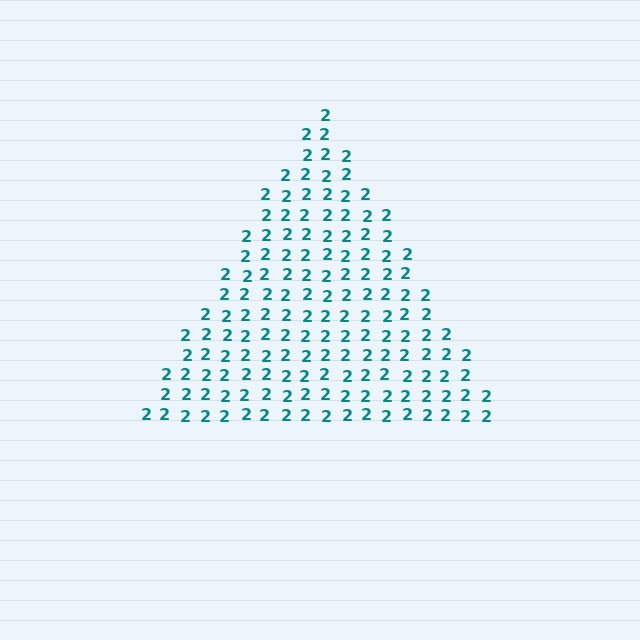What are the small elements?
The small elements are digit 2's.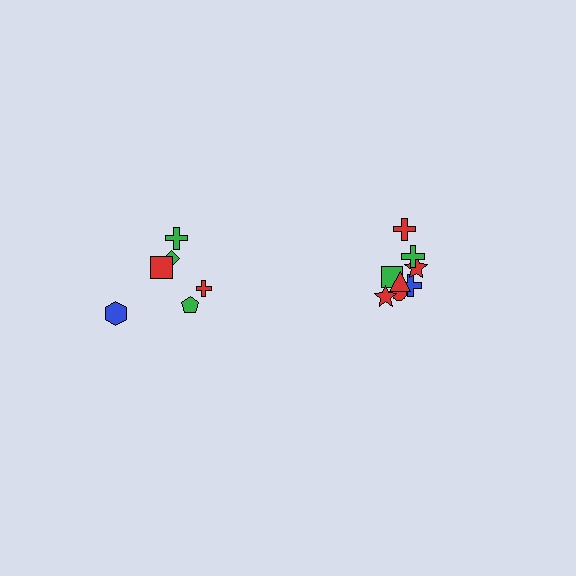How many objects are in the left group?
There are 6 objects.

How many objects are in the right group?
There are 8 objects.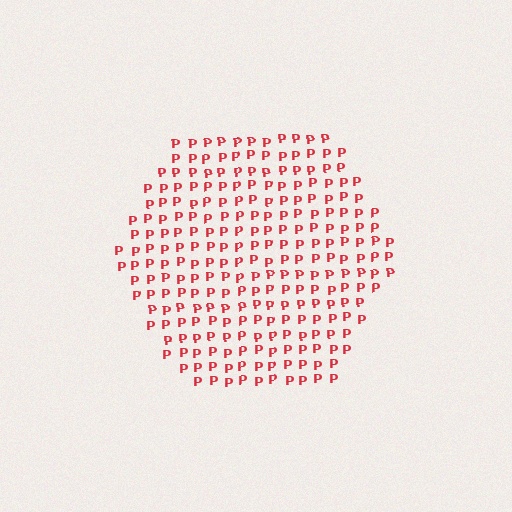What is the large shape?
The large shape is a hexagon.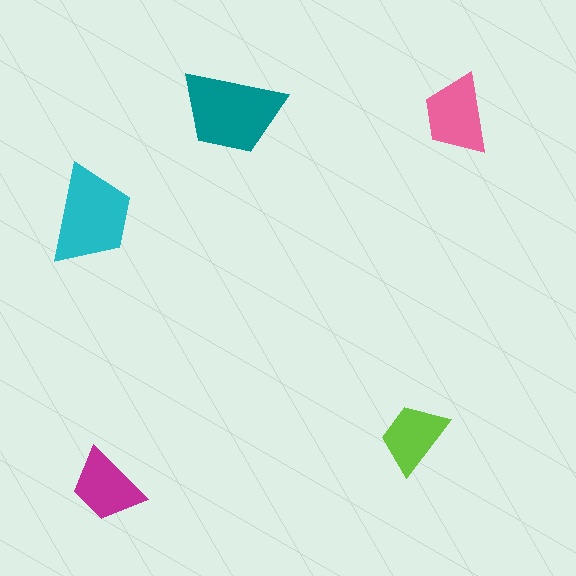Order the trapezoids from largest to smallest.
the teal one, the cyan one, the pink one, the magenta one, the lime one.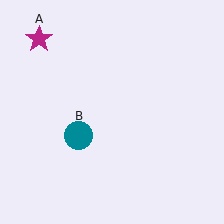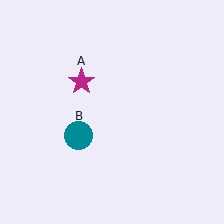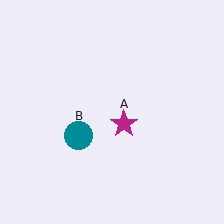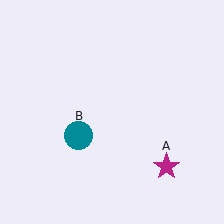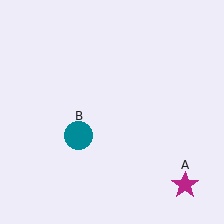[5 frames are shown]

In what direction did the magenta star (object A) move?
The magenta star (object A) moved down and to the right.